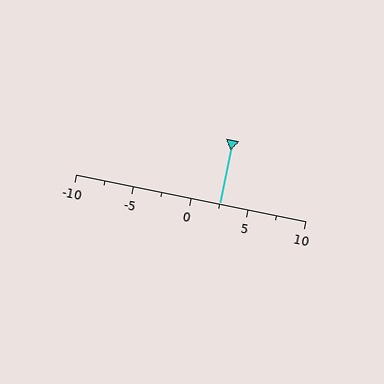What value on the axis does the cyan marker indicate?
The marker indicates approximately 2.5.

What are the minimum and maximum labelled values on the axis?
The axis runs from -10 to 10.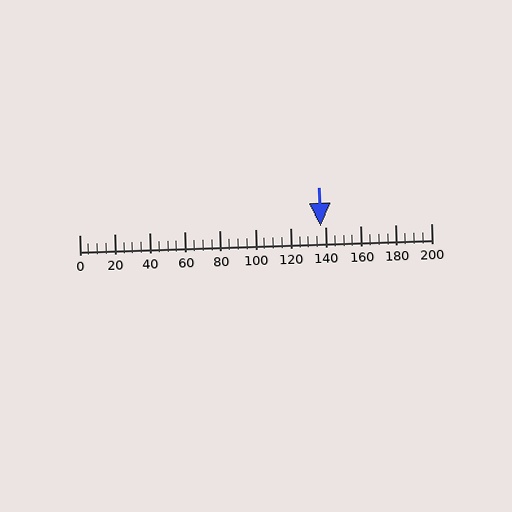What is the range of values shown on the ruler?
The ruler shows values from 0 to 200.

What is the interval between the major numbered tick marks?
The major tick marks are spaced 20 units apart.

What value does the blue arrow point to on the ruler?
The blue arrow points to approximately 137.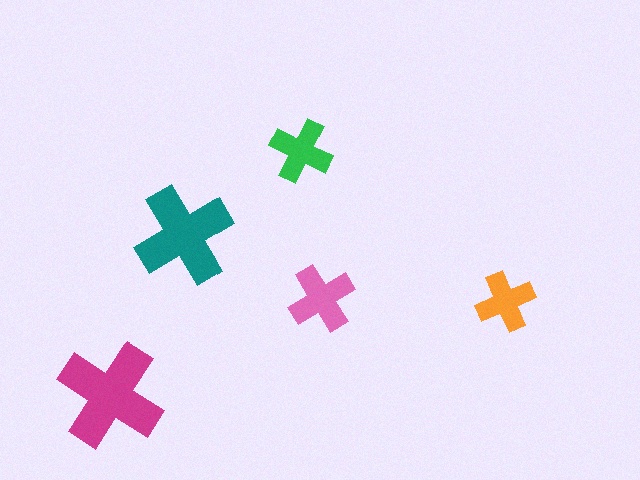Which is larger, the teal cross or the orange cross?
The teal one.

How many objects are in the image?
There are 5 objects in the image.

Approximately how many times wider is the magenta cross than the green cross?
About 1.5 times wider.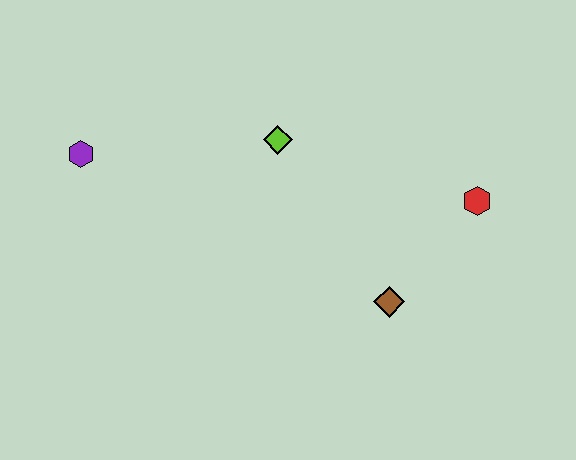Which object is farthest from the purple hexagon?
The red hexagon is farthest from the purple hexagon.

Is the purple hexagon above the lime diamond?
No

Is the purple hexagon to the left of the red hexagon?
Yes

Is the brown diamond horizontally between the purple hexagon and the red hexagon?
Yes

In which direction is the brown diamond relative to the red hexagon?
The brown diamond is below the red hexagon.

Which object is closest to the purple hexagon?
The lime diamond is closest to the purple hexagon.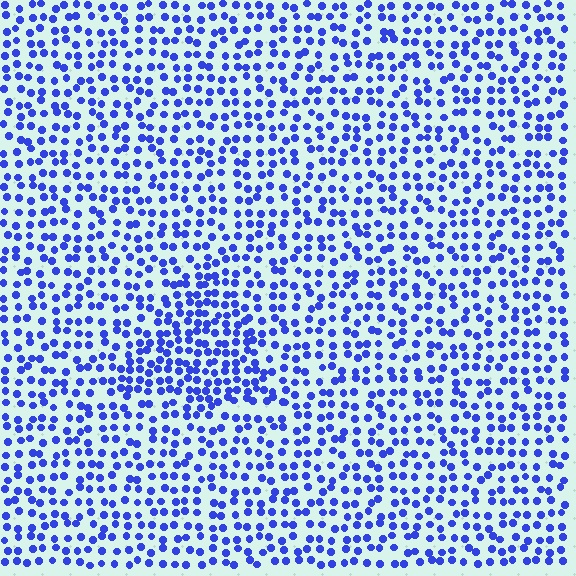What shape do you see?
I see a triangle.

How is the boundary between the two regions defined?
The boundary is defined by a change in element density (approximately 1.6x ratio). All elements are the same color, size, and shape.